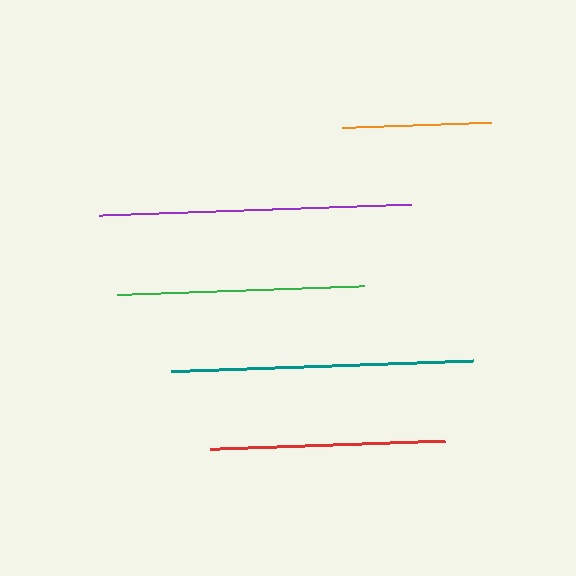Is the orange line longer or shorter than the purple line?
The purple line is longer than the orange line.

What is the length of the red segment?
The red segment is approximately 234 pixels long.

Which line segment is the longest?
The purple line is the longest at approximately 311 pixels.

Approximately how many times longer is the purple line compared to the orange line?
The purple line is approximately 2.1 times the length of the orange line.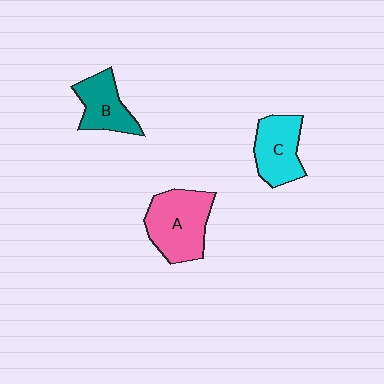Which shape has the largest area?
Shape A (pink).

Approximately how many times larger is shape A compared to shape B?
Approximately 1.5 times.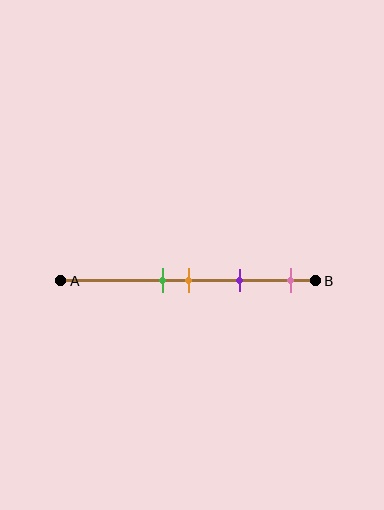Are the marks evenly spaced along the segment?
No, the marks are not evenly spaced.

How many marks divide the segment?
There are 4 marks dividing the segment.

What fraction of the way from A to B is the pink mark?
The pink mark is approximately 90% (0.9) of the way from A to B.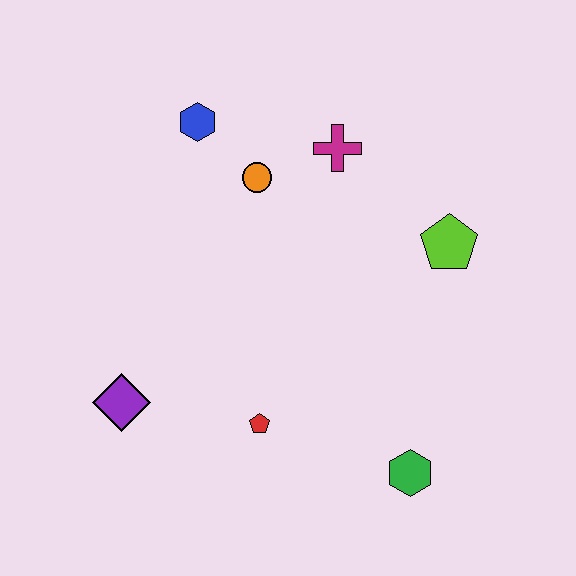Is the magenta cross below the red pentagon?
No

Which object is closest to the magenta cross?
The orange circle is closest to the magenta cross.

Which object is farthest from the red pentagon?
The blue hexagon is farthest from the red pentagon.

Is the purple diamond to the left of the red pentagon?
Yes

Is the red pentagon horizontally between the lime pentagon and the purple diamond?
Yes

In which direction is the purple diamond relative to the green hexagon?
The purple diamond is to the left of the green hexagon.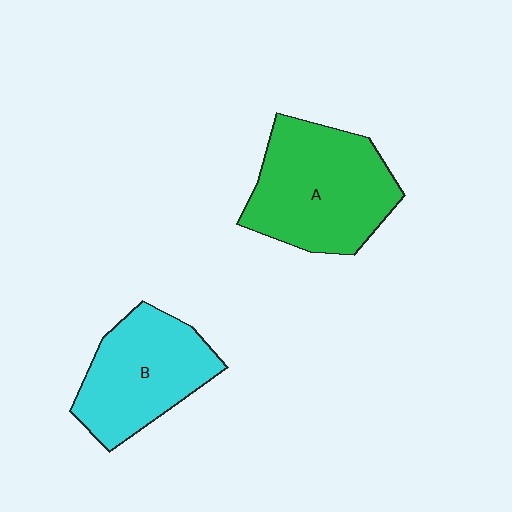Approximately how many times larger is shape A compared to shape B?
Approximately 1.2 times.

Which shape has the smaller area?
Shape B (cyan).